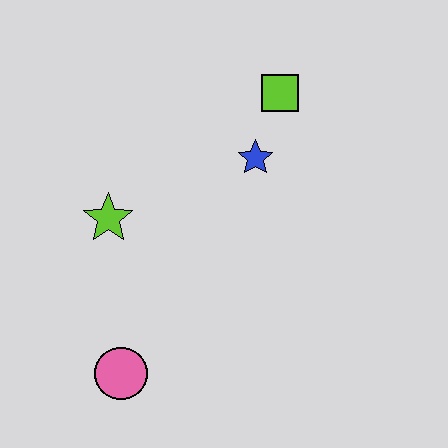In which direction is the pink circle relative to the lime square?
The pink circle is below the lime square.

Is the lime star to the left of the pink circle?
Yes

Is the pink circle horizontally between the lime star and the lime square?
Yes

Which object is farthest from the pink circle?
The lime square is farthest from the pink circle.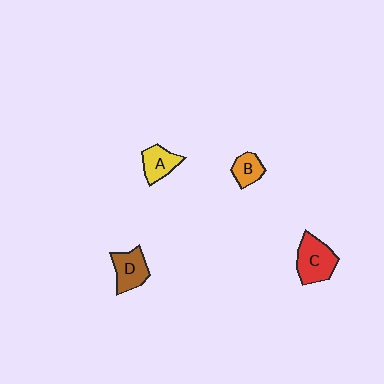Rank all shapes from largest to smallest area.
From largest to smallest: C (red), D (brown), A (yellow), B (orange).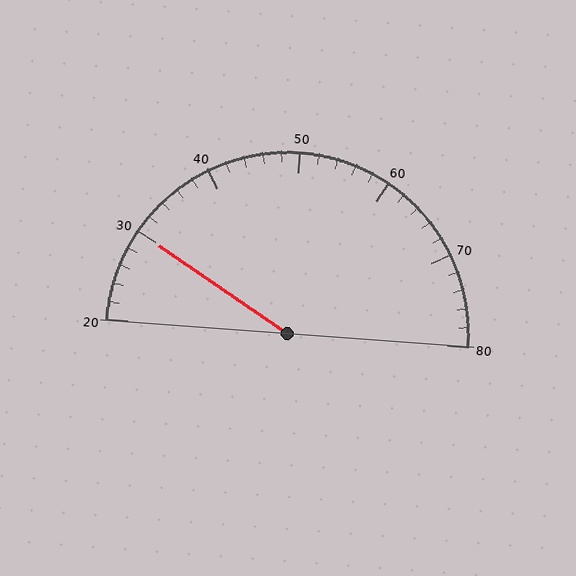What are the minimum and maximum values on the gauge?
The gauge ranges from 20 to 80.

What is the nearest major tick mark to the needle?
The nearest major tick mark is 30.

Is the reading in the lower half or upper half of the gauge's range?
The reading is in the lower half of the range (20 to 80).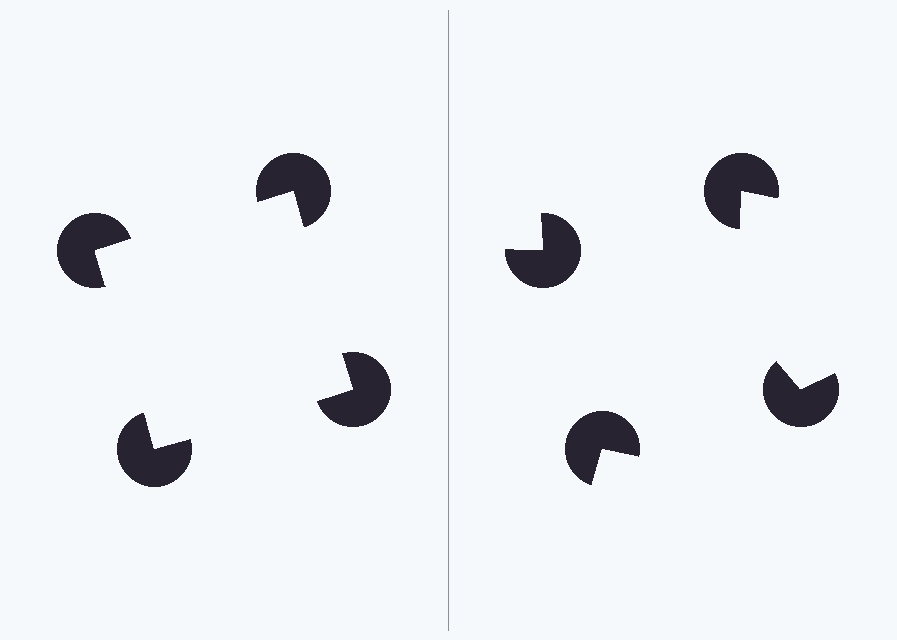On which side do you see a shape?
An illusory square appears on the left side. On the right side the wedge cuts are rotated, so no coherent shape forms.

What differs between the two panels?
The pac-man discs are positioned identically on both sides; only the wedge orientations differ. On the left they align to a square; on the right they are misaligned.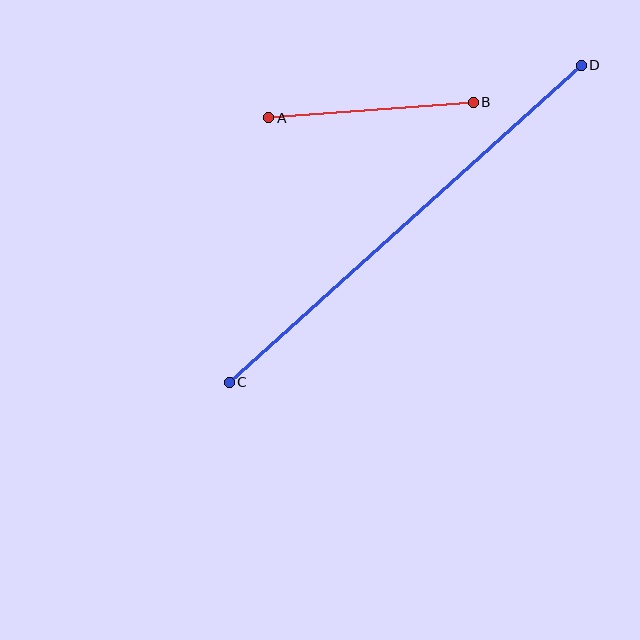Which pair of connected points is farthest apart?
Points C and D are farthest apart.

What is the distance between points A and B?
The distance is approximately 205 pixels.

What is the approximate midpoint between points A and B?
The midpoint is at approximately (371, 110) pixels.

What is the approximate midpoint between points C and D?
The midpoint is at approximately (405, 224) pixels.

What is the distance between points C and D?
The distance is approximately 474 pixels.